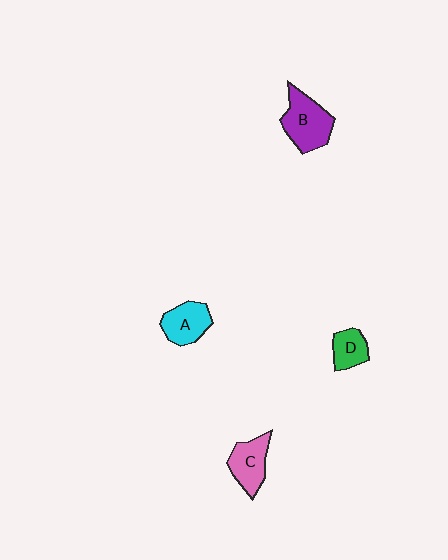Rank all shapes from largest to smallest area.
From largest to smallest: B (purple), C (pink), A (cyan), D (green).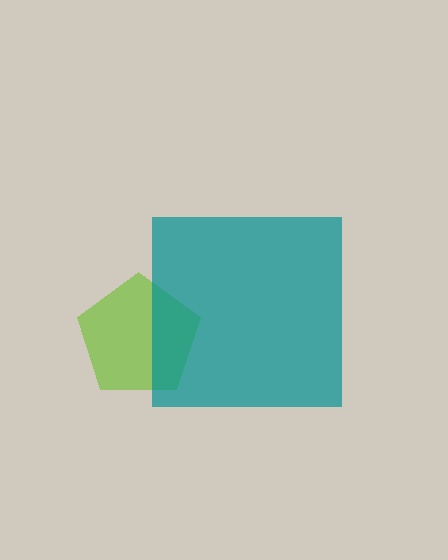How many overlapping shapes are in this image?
There are 2 overlapping shapes in the image.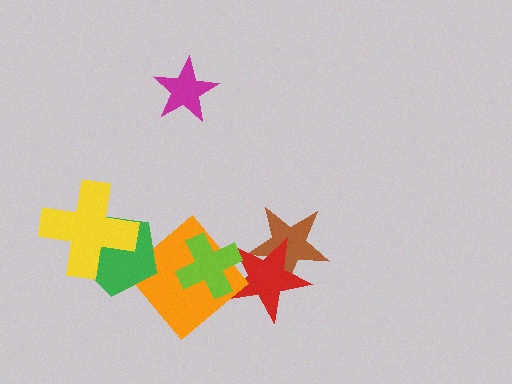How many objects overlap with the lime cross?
2 objects overlap with the lime cross.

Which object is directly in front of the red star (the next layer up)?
The orange diamond is directly in front of the red star.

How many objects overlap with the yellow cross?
1 object overlaps with the yellow cross.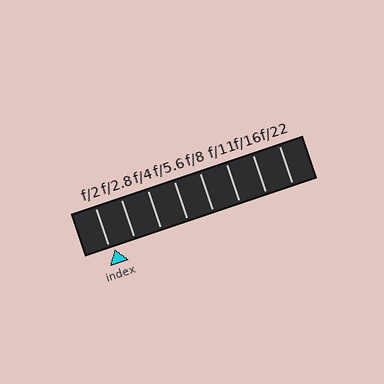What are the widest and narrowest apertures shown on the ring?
The widest aperture shown is f/2 and the narrowest is f/22.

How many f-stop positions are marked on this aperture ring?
There are 8 f-stop positions marked.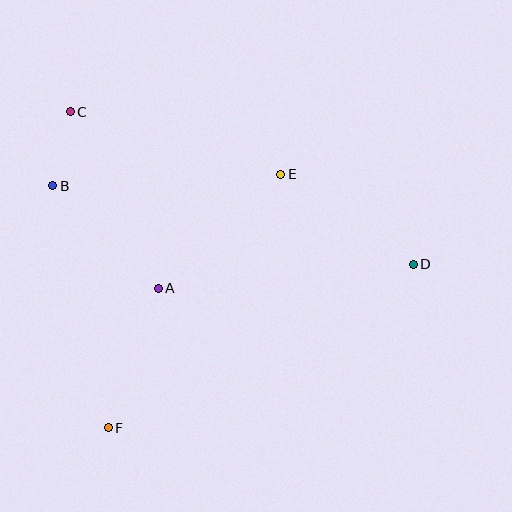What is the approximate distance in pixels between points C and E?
The distance between C and E is approximately 219 pixels.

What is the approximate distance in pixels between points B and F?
The distance between B and F is approximately 248 pixels.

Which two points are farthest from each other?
Points C and D are farthest from each other.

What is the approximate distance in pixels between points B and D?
The distance between B and D is approximately 369 pixels.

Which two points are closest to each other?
Points B and C are closest to each other.